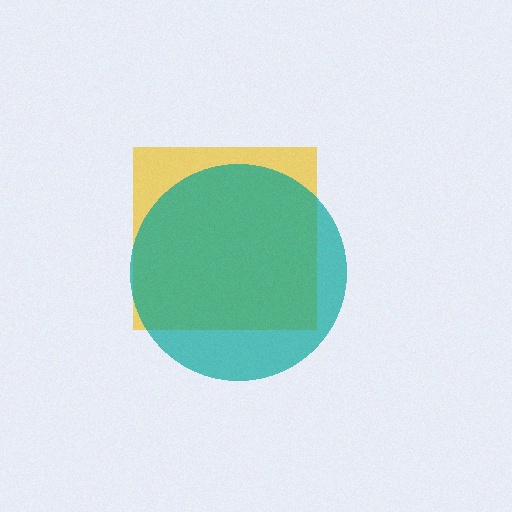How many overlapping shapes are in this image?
There are 2 overlapping shapes in the image.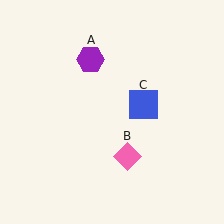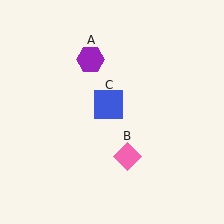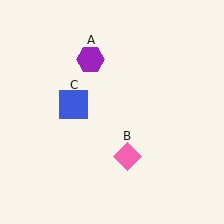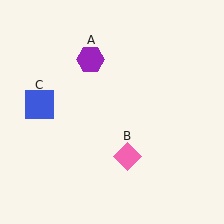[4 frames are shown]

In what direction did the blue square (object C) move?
The blue square (object C) moved left.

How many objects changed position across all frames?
1 object changed position: blue square (object C).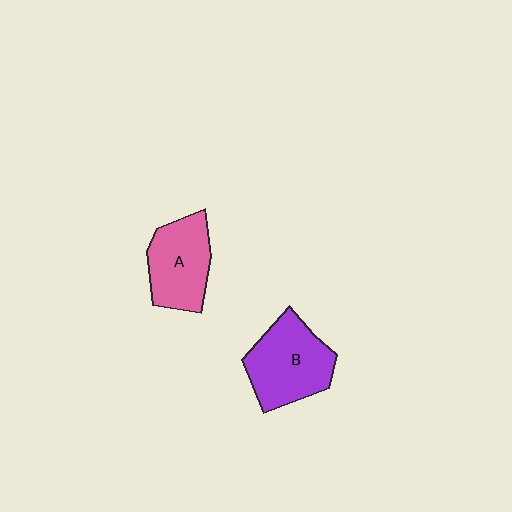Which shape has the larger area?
Shape B (purple).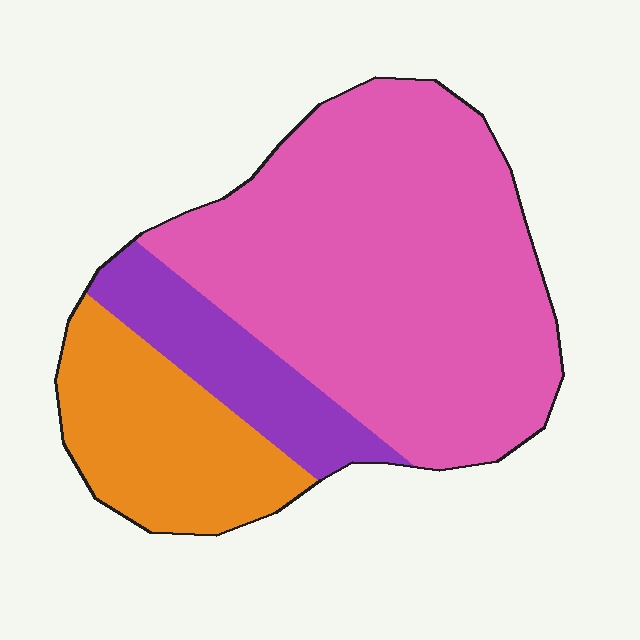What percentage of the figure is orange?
Orange covers about 20% of the figure.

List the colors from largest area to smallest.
From largest to smallest: pink, orange, purple.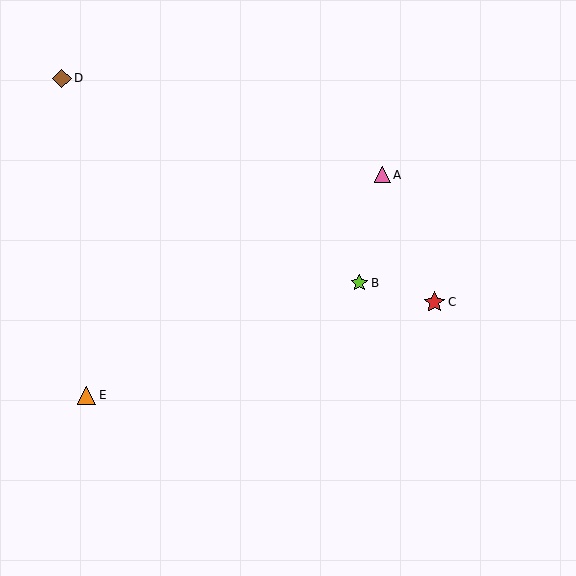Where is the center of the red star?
The center of the red star is at (434, 302).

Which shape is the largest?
The red star (labeled C) is the largest.